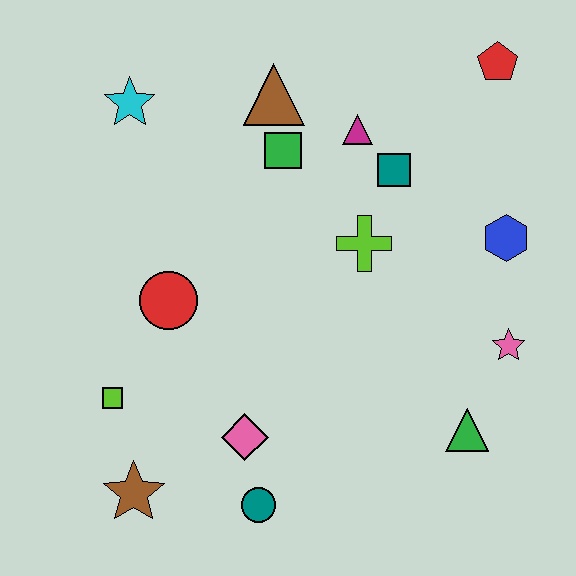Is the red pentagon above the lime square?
Yes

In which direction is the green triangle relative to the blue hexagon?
The green triangle is below the blue hexagon.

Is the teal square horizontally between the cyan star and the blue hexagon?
Yes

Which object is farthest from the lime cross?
The brown star is farthest from the lime cross.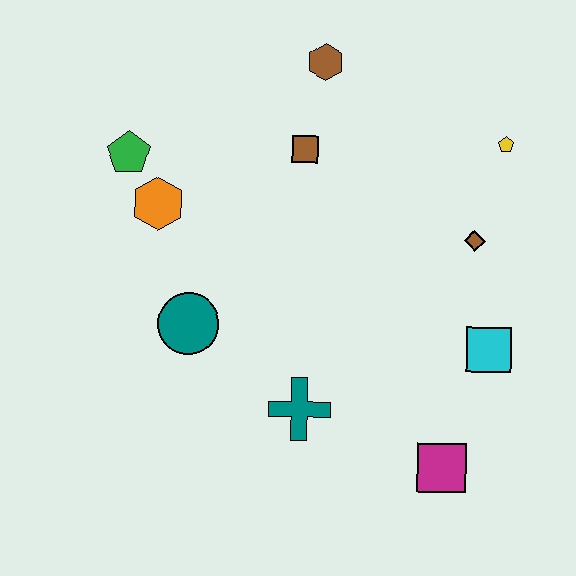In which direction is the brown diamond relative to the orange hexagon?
The brown diamond is to the right of the orange hexagon.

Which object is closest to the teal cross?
The teal circle is closest to the teal cross.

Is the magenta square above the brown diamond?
No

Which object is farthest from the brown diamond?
The green pentagon is farthest from the brown diamond.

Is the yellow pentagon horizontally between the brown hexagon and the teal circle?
No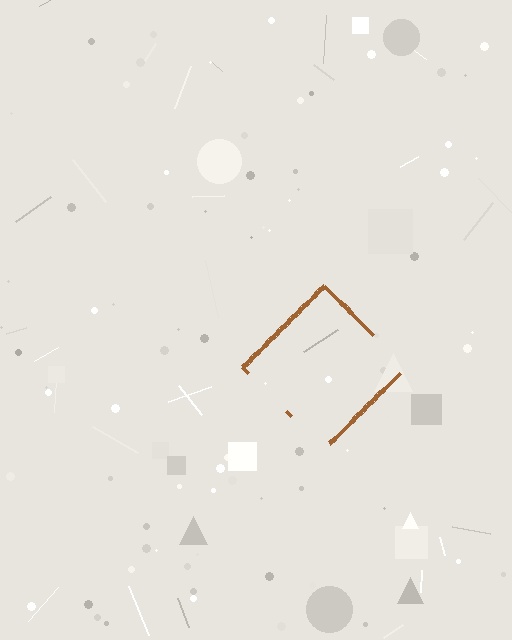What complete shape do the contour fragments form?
The contour fragments form a diamond.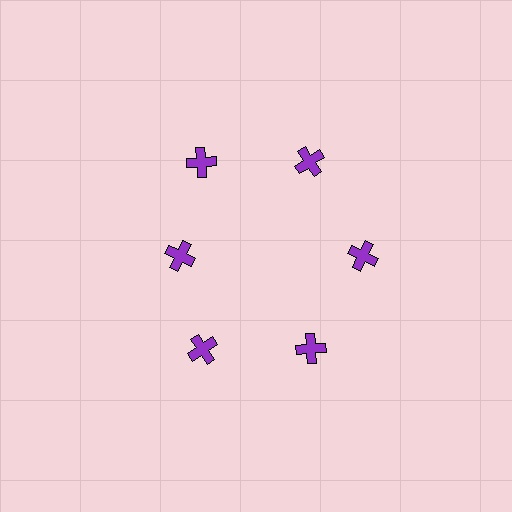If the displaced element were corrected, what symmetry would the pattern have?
It would have 6-fold rotational symmetry — the pattern would map onto itself every 60 degrees.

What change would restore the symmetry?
The symmetry would be restored by moving it outward, back onto the ring so that all 6 crosses sit at equal angles and equal distance from the center.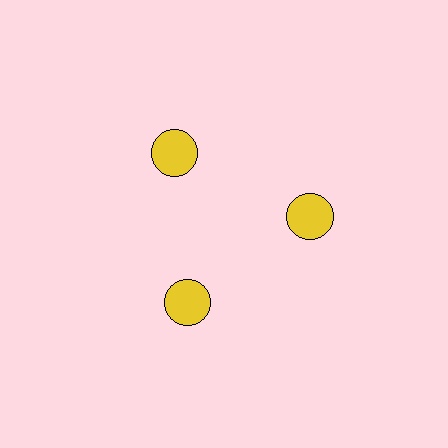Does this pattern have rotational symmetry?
Yes, this pattern has 3-fold rotational symmetry. It looks the same after rotating 120 degrees around the center.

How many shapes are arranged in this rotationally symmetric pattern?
There are 3 shapes, arranged in 3 groups of 1.